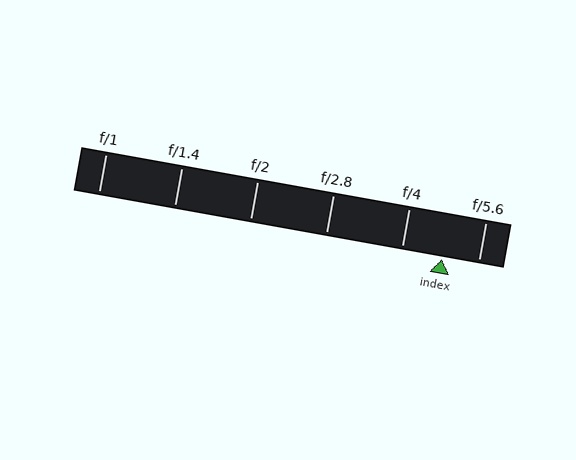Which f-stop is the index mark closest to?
The index mark is closest to f/5.6.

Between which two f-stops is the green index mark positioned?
The index mark is between f/4 and f/5.6.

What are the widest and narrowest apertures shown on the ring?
The widest aperture shown is f/1 and the narrowest is f/5.6.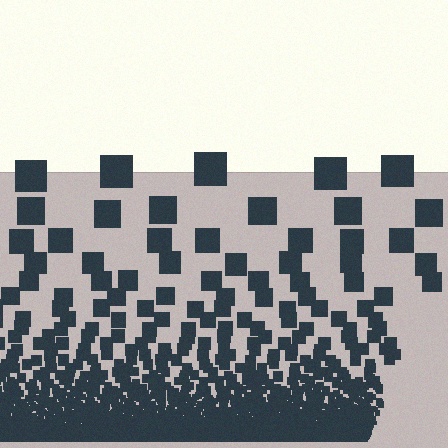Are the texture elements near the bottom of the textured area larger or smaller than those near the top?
Smaller. The gradient is inverted — elements near the bottom are smaller and denser.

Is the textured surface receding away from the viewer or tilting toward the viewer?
The surface appears to tilt toward the viewer. Texture elements get larger and sparser toward the top.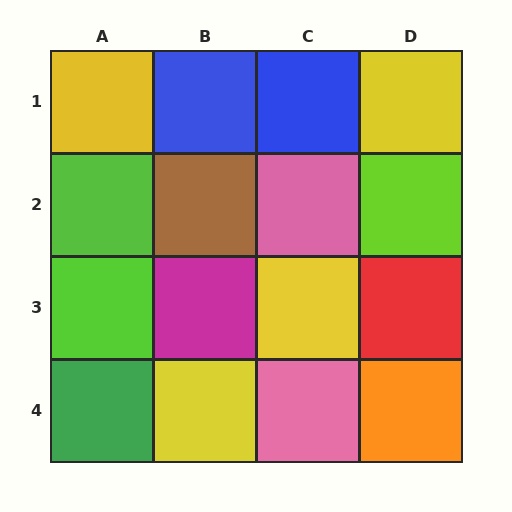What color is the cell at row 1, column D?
Yellow.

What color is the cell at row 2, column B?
Brown.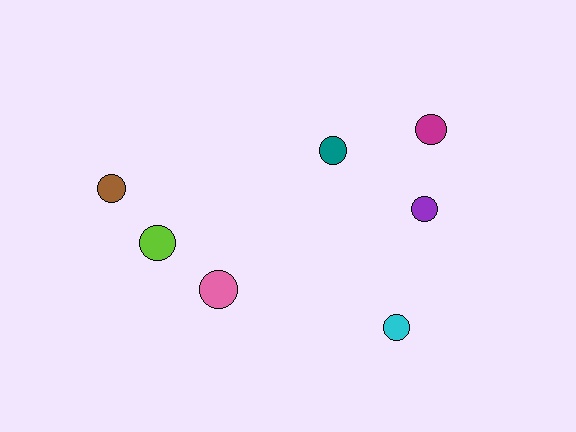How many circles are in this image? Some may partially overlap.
There are 7 circles.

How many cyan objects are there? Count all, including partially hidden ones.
There is 1 cyan object.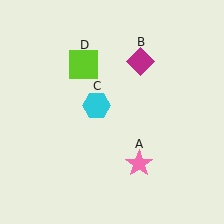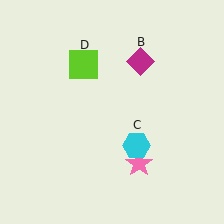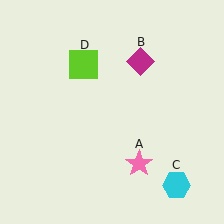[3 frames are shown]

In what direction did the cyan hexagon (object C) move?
The cyan hexagon (object C) moved down and to the right.